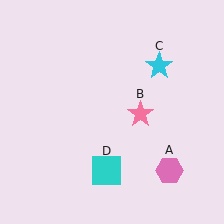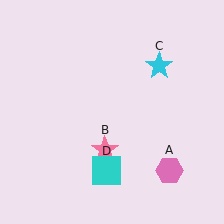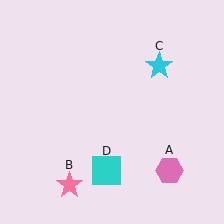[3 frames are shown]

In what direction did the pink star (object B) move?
The pink star (object B) moved down and to the left.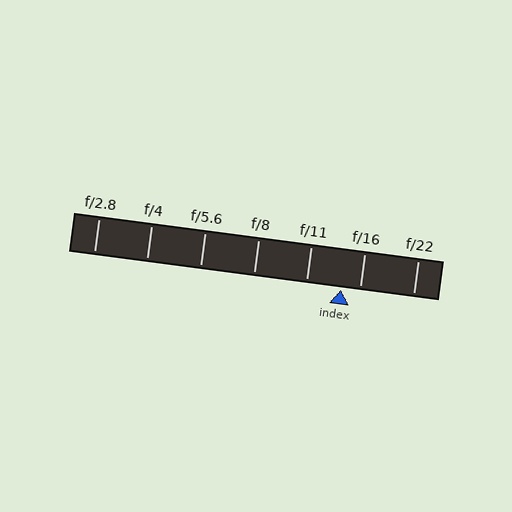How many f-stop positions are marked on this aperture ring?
There are 7 f-stop positions marked.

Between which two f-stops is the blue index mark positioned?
The index mark is between f/11 and f/16.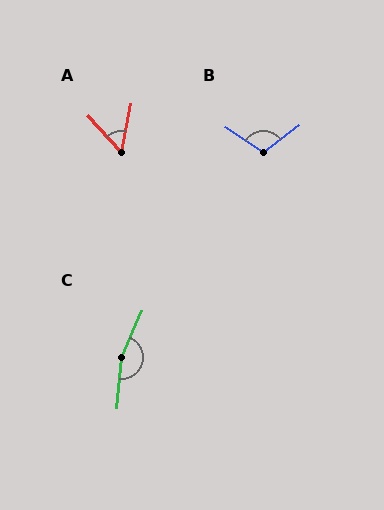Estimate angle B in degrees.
Approximately 108 degrees.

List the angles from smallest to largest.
A (54°), B (108°), C (161°).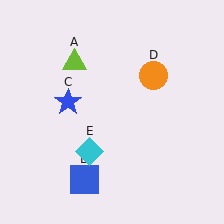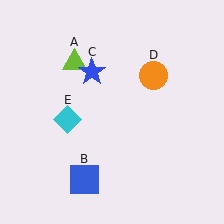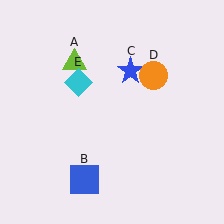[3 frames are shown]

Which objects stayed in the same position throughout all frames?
Lime triangle (object A) and blue square (object B) and orange circle (object D) remained stationary.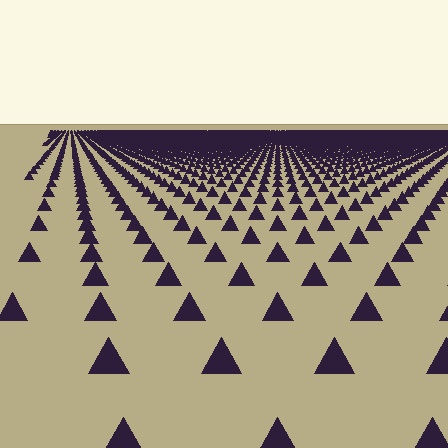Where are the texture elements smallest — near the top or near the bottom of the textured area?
Near the top.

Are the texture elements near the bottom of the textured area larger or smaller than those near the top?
Larger. Near the bottom, elements are closer to the viewer and appear at a bigger on-screen size.